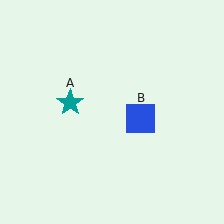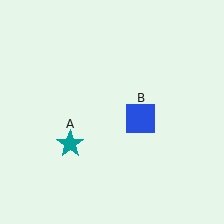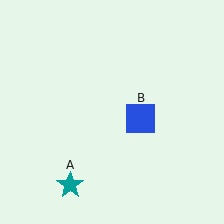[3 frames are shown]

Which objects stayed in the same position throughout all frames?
Blue square (object B) remained stationary.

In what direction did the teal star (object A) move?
The teal star (object A) moved down.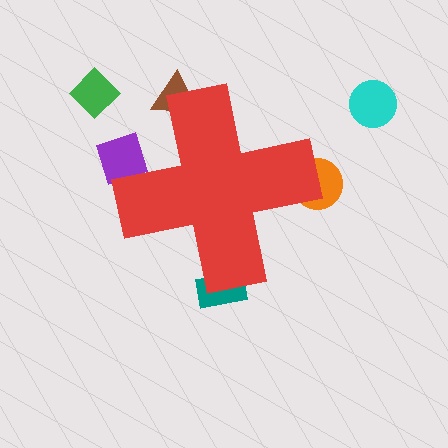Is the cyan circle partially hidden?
No, the cyan circle is fully visible.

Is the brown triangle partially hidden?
Yes, the brown triangle is partially hidden behind the red cross.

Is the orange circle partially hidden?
Yes, the orange circle is partially hidden behind the red cross.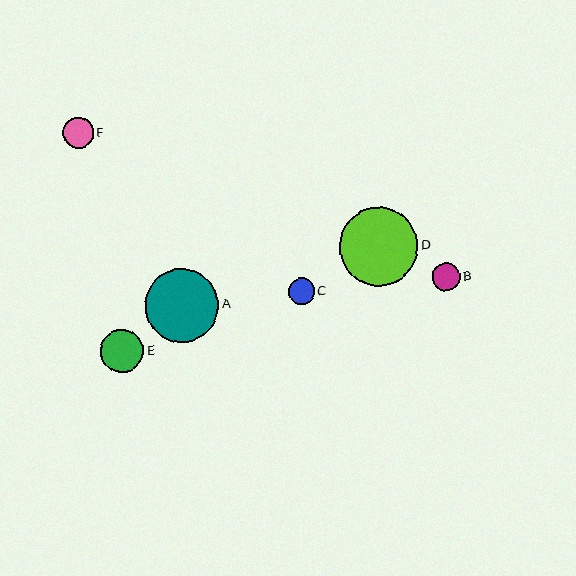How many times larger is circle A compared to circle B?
Circle A is approximately 2.7 times the size of circle B.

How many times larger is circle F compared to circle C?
Circle F is approximately 1.2 times the size of circle C.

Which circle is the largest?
Circle D is the largest with a size of approximately 78 pixels.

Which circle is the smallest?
Circle C is the smallest with a size of approximately 26 pixels.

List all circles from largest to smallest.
From largest to smallest: D, A, E, F, B, C.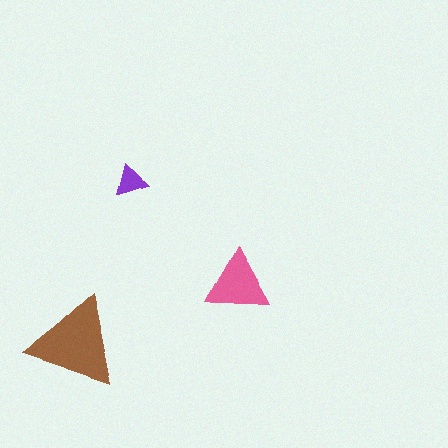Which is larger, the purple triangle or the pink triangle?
The pink one.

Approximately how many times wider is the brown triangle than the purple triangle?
About 3 times wider.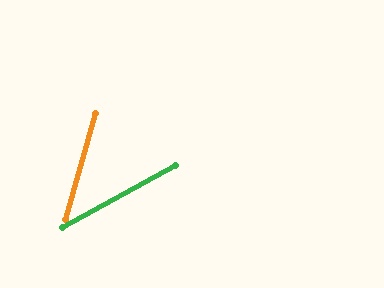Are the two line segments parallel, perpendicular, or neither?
Neither parallel nor perpendicular — they differ by about 45°.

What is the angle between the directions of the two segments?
Approximately 45 degrees.